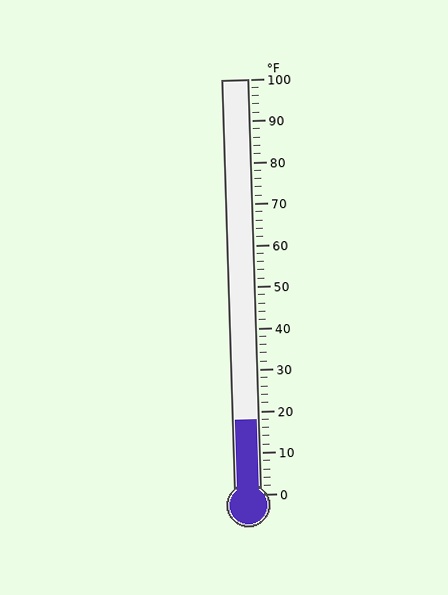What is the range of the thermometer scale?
The thermometer scale ranges from 0°F to 100°F.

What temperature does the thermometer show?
The thermometer shows approximately 18°F.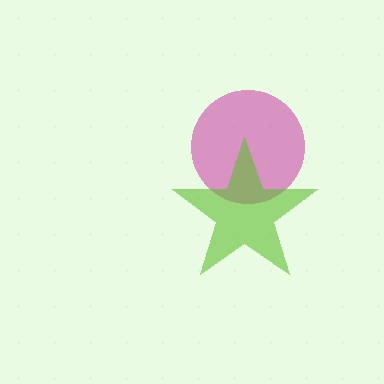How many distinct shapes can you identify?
There are 2 distinct shapes: a magenta circle, a lime star.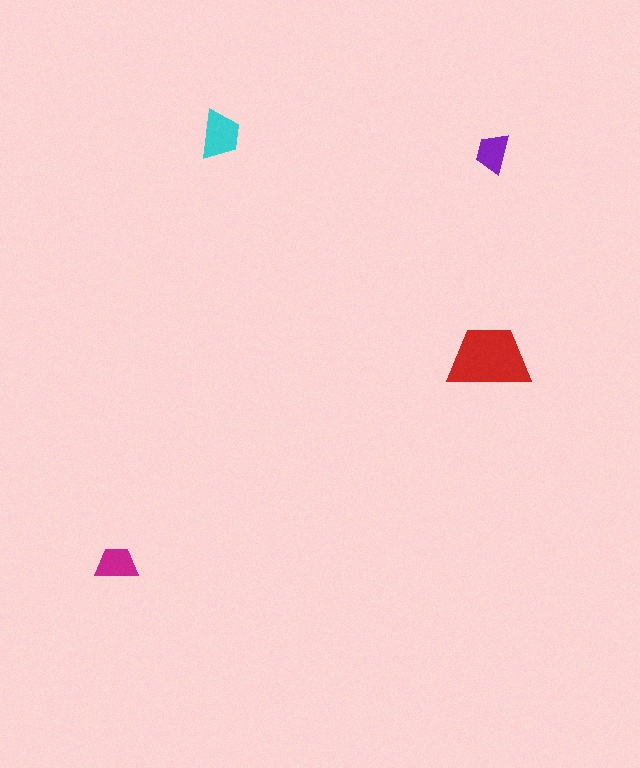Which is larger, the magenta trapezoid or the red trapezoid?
The red one.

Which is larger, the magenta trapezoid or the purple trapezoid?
The magenta one.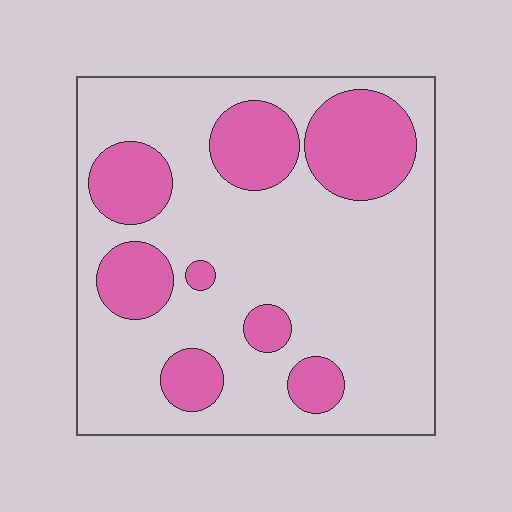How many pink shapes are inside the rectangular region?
8.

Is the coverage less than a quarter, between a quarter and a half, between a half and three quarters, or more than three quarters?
Between a quarter and a half.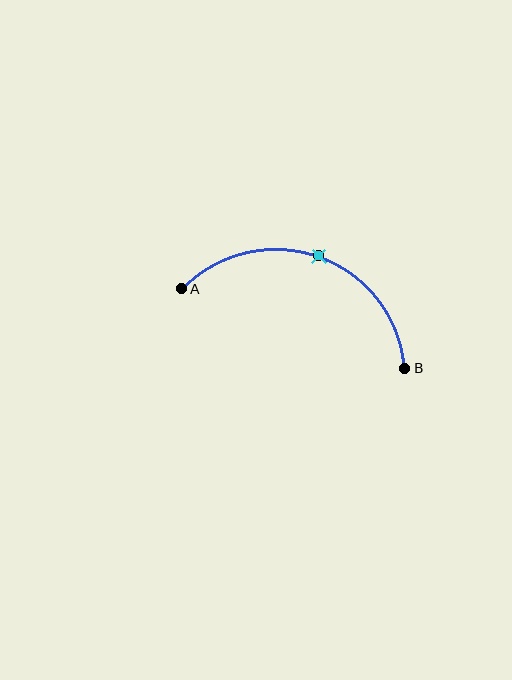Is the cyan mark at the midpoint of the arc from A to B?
Yes. The cyan mark lies on the arc at equal arc-length from both A and B — it is the arc midpoint.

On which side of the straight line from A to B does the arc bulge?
The arc bulges above the straight line connecting A and B.